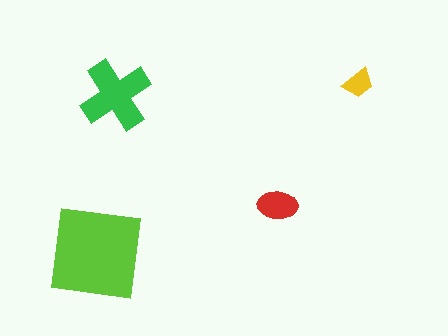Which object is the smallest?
The yellow trapezoid.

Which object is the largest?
The lime square.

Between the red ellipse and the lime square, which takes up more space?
The lime square.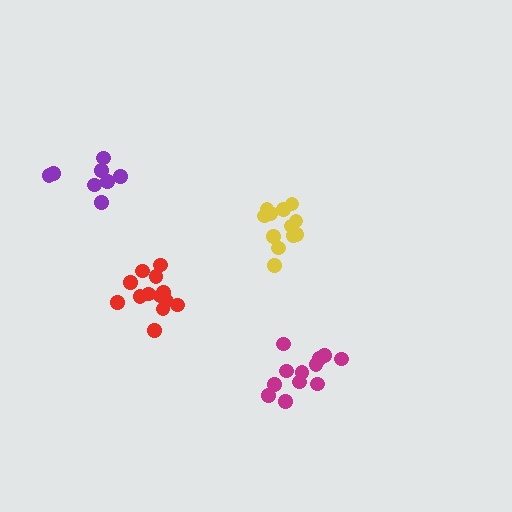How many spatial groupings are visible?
There are 4 spatial groupings.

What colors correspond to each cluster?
The clusters are colored: magenta, yellow, purple, red.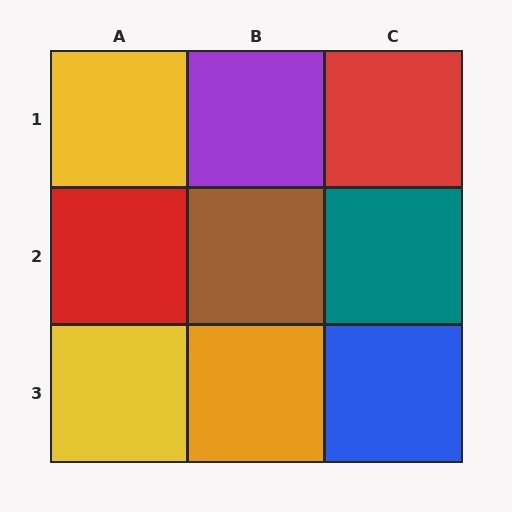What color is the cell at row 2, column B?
Brown.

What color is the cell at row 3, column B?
Orange.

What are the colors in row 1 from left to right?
Yellow, purple, red.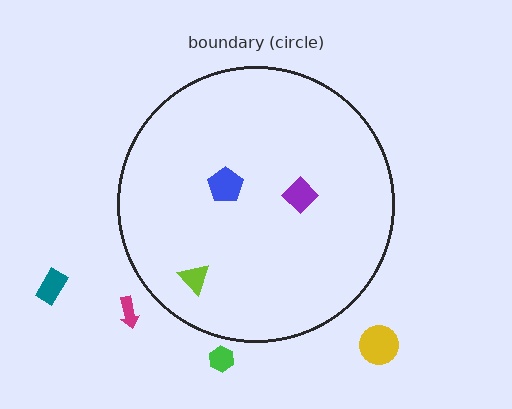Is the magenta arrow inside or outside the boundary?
Outside.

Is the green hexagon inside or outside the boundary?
Outside.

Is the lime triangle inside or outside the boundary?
Inside.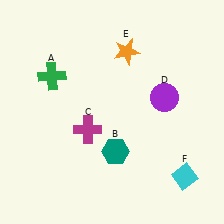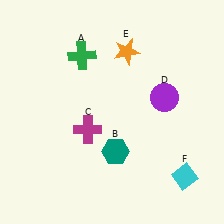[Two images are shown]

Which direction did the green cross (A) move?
The green cross (A) moved right.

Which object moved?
The green cross (A) moved right.